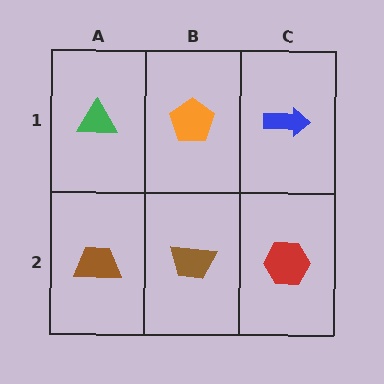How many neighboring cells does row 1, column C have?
2.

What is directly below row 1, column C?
A red hexagon.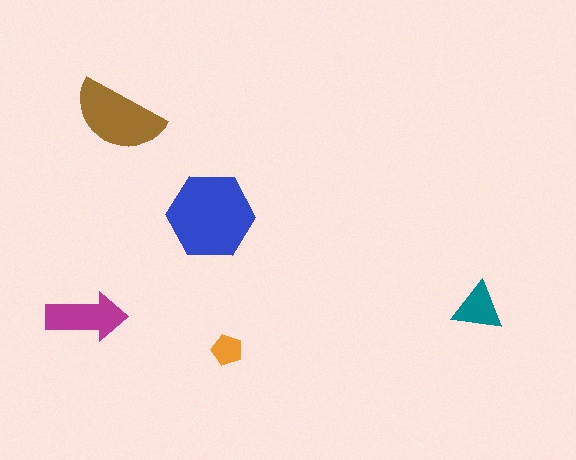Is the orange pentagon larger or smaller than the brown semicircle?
Smaller.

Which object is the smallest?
The orange pentagon.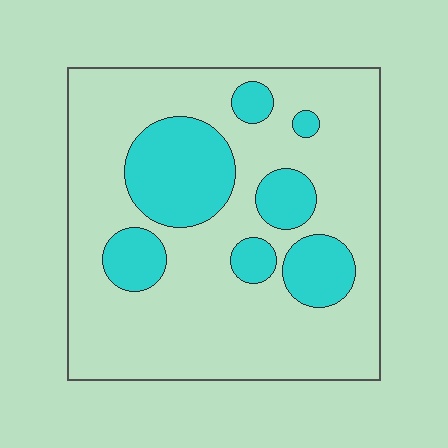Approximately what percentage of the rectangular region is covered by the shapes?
Approximately 25%.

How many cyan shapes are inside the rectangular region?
7.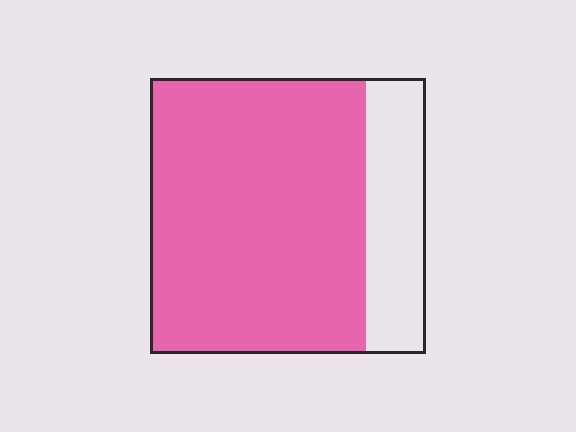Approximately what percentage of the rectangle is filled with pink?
Approximately 80%.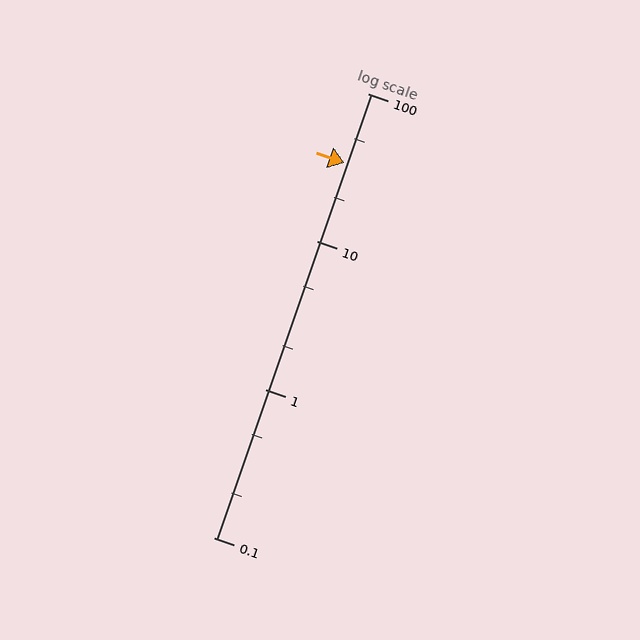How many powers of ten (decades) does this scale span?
The scale spans 3 decades, from 0.1 to 100.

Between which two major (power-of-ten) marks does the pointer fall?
The pointer is between 10 and 100.